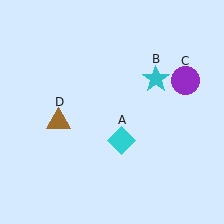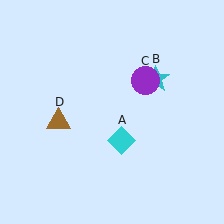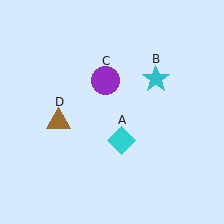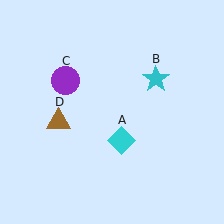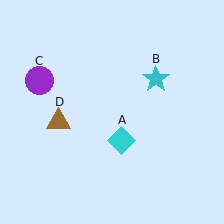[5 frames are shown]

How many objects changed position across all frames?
1 object changed position: purple circle (object C).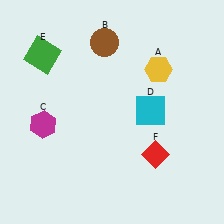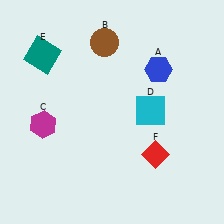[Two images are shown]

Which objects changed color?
A changed from yellow to blue. E changed from green to teal.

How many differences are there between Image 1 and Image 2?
There are 2 differences between the two images.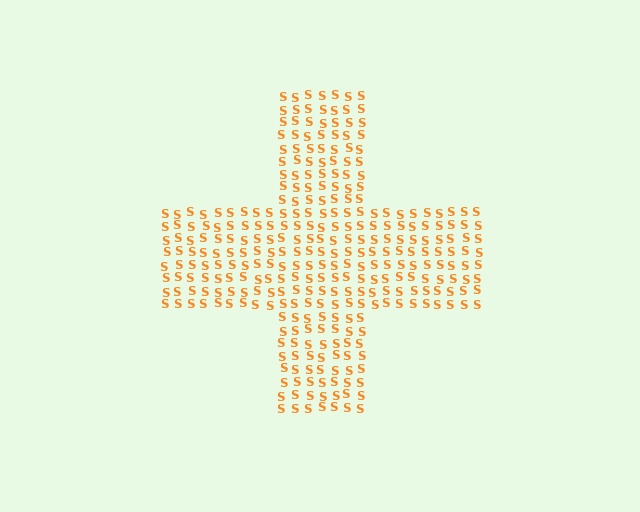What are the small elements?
The small elements are letter S's.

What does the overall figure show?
The overall figure shows a cross.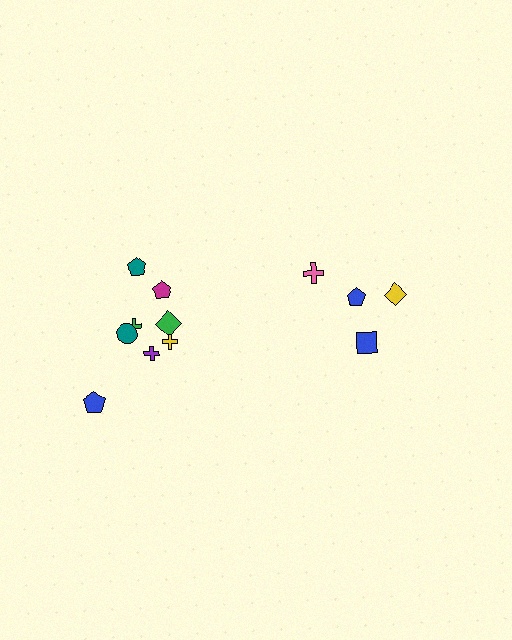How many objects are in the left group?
There are 8 objects.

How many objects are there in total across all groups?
There are 12 objects.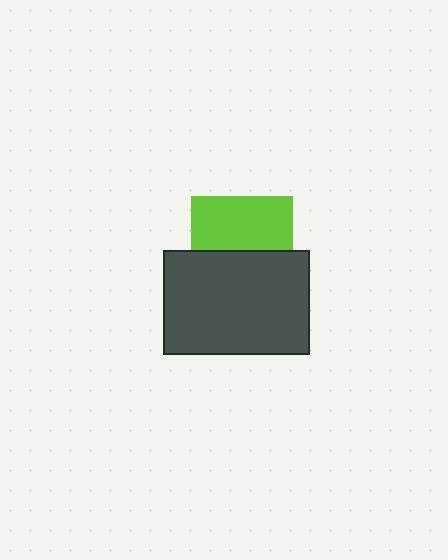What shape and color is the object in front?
The object in front is a dark gray rectangle.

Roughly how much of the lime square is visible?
About half of it is visible (roughly 53%).